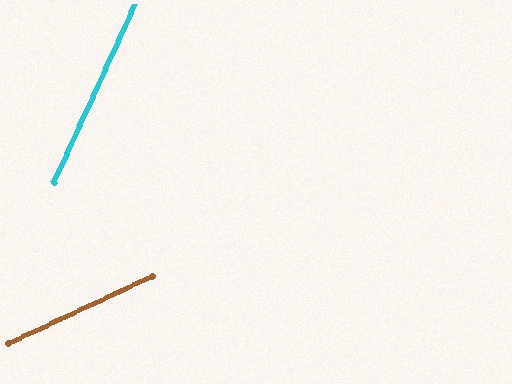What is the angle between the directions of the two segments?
Approximately 41 degrees.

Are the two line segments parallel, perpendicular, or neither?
Neither parallel nor perpendicular — they differ by about 41°.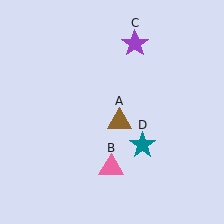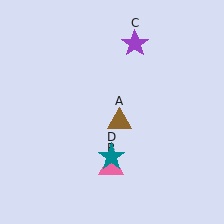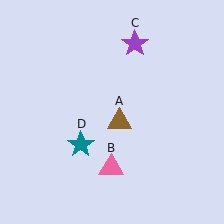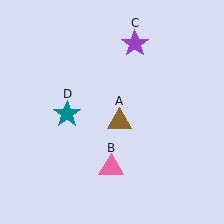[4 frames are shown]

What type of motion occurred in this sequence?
The teal star (object D) rotated clockwise around the center of the scene.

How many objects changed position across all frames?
1 object changed position: teal star (object D).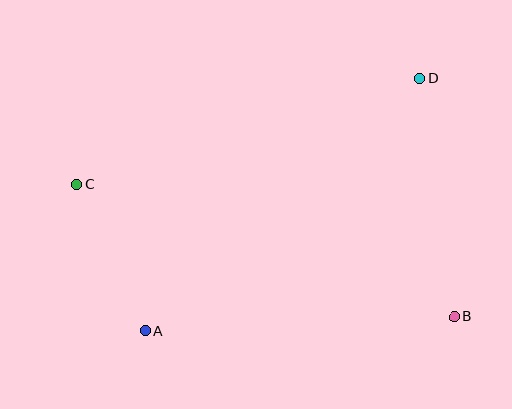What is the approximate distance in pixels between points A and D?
The distance between A and D is approximately 373 pixels.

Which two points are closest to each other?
Points A and C are closest to each other.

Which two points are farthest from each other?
Points B and C are farthest from each other.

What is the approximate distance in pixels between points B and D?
The distance between B and D is approximately 241 pixels.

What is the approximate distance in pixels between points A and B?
The distance between A and B is approximately 309 pixels.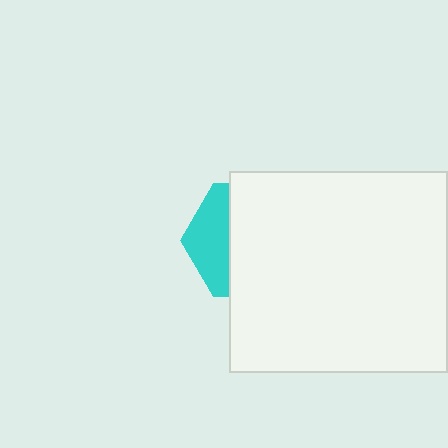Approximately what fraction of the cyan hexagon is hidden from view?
Roughly 67% of the cyan hexagon is hidden behind the white rectangle.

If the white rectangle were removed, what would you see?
You would see the complete cyan hexagon.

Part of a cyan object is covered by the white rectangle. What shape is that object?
It is a hexagon.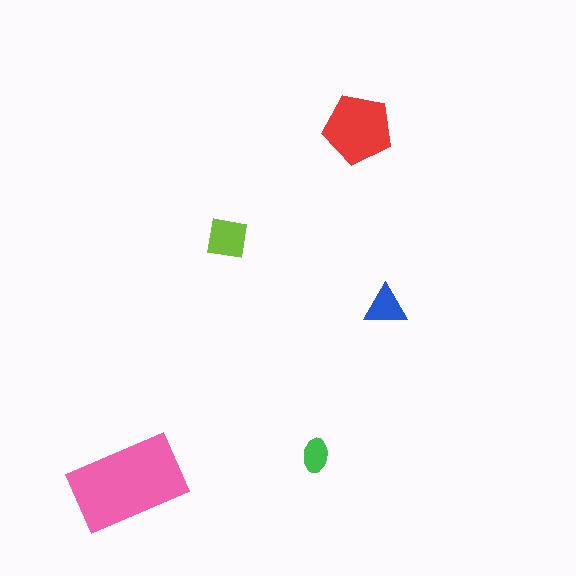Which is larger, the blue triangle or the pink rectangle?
The pink rectangle.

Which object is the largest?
The pink rectangle.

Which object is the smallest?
The green ellipse.